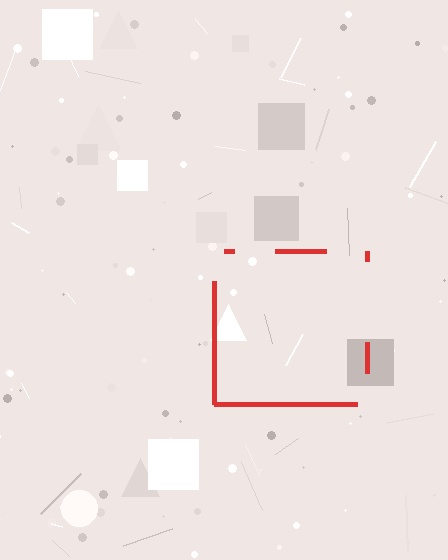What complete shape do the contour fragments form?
The contour fragments form a square.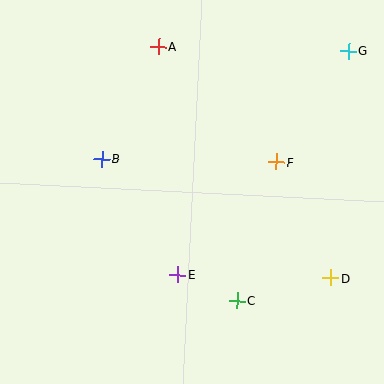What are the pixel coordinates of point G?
Point G is at (348, 51).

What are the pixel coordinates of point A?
Point A is at (158, 47).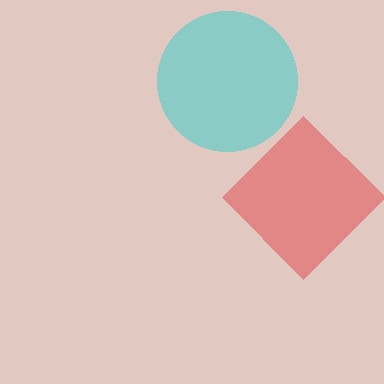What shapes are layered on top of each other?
The layered shapes are: a cyan circle, a red diamond.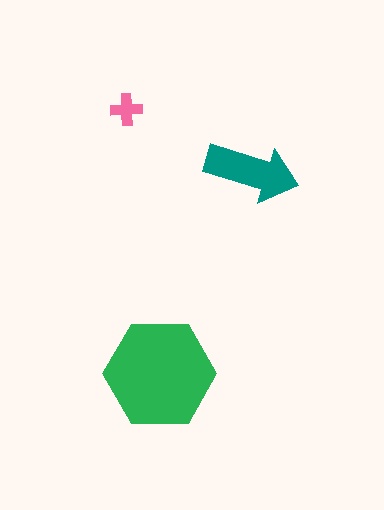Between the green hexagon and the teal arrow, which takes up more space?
The green hexagon.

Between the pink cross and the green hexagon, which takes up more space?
The green hexagon.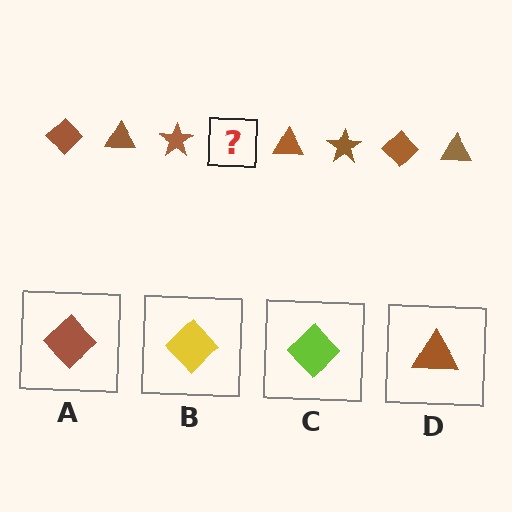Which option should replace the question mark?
Option A.